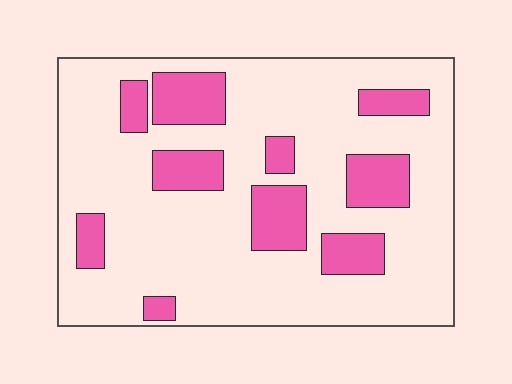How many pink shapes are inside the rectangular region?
10.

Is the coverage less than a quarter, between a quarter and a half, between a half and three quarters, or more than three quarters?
Less than a quarter.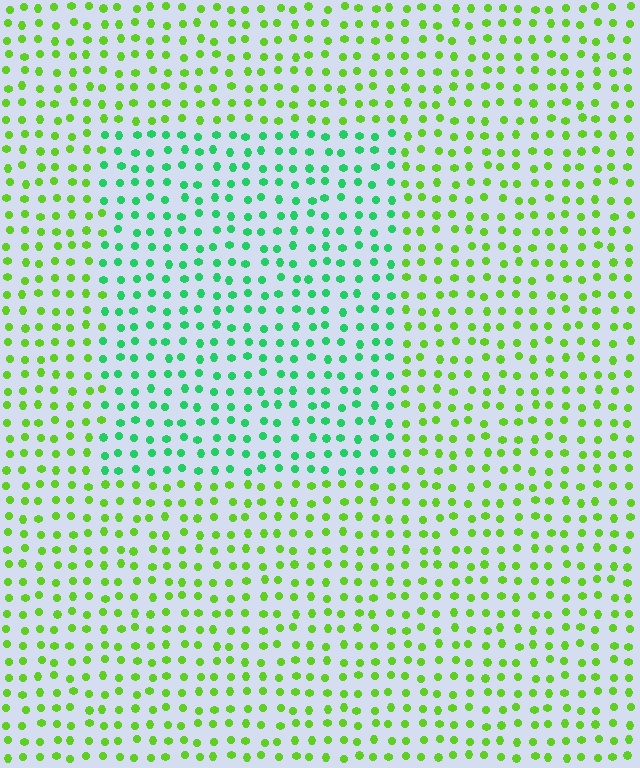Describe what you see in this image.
The image is filled with small lime elements in a uniform arrangement. A rectangle-shaped region is visible where the elements are tinted to a slightly different hue, forming a subtle color boundary.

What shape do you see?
I see a rectangle.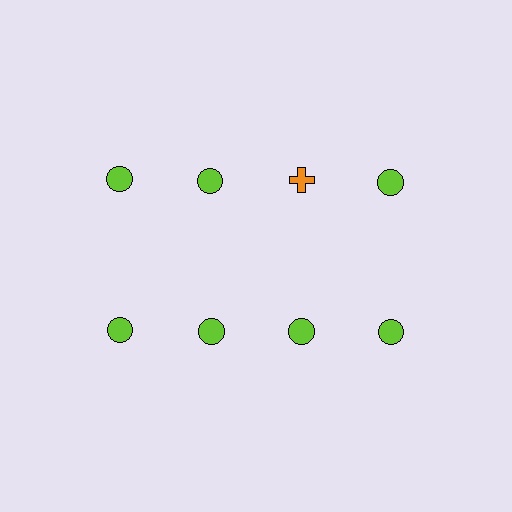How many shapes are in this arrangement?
There are 8 shapes arranged in a grid pattern.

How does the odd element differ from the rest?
It differs in both color (orange instead of lime) and shape (cross instead of circle).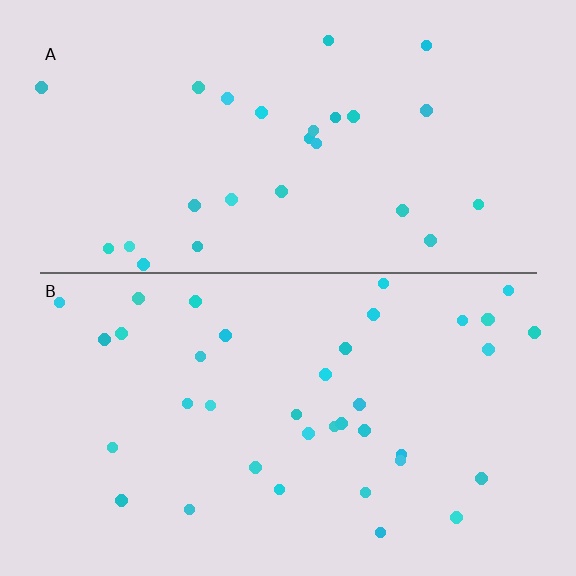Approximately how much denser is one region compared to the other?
Approximately 1.4× — region B over region A.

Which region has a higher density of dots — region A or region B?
B (the bottom).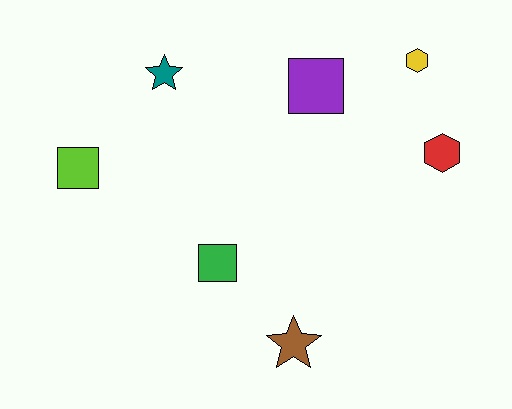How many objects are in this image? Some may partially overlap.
There are 7 objects.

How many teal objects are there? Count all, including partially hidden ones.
There is 1 teal object.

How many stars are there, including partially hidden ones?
There are 2 stars.